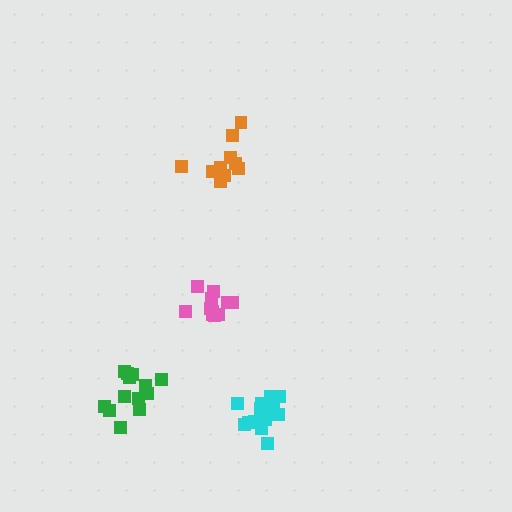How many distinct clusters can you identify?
There are 4 distinct clusters.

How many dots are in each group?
Group 1: 11 dots, Group 2: 10 dots, Group 3: 13 dots, Group 4: 15 dots (49 total).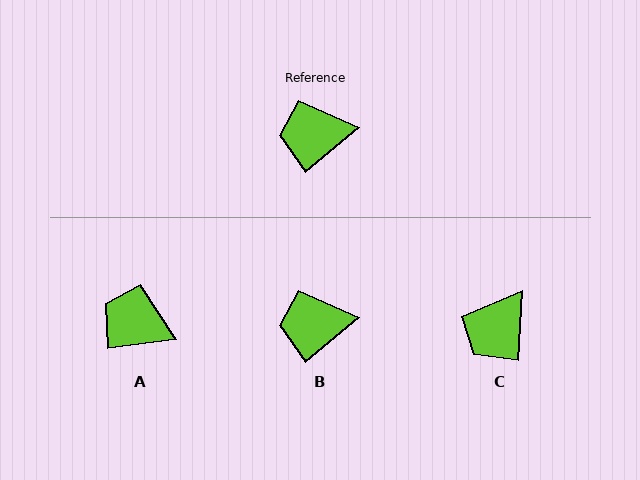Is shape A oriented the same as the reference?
No, it is off by about 32 degrees.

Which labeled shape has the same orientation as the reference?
B.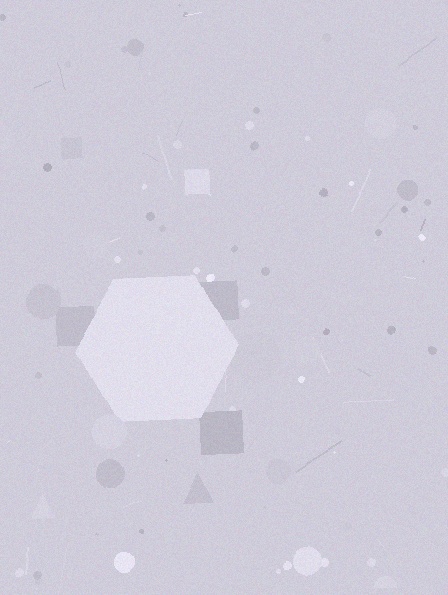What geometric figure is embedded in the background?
A hexagon is embedded in the background.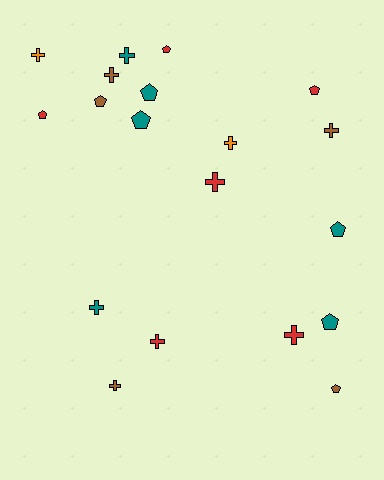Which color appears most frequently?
Red, with 6 objects.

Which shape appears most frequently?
Cross, with 10 objects.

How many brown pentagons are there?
There are 2 brown pentagons.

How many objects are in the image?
There are 19 objects.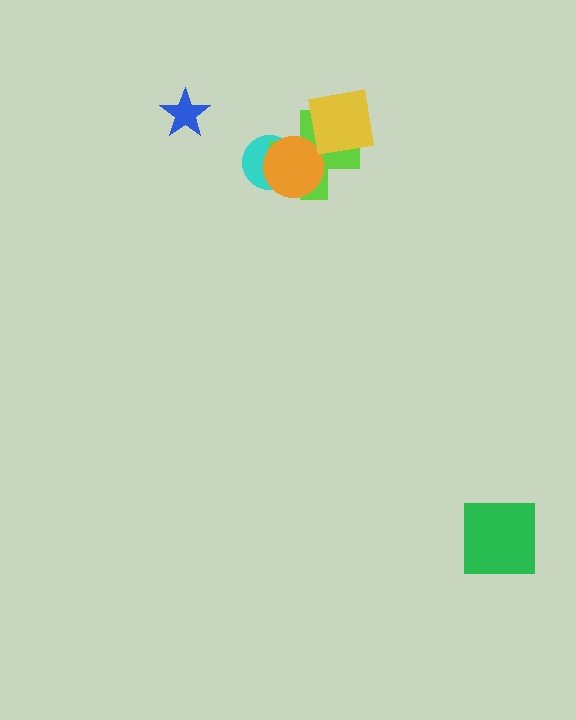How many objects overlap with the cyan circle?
2 objects overlap with the cyan circle.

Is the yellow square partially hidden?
No, no other shape covers it.